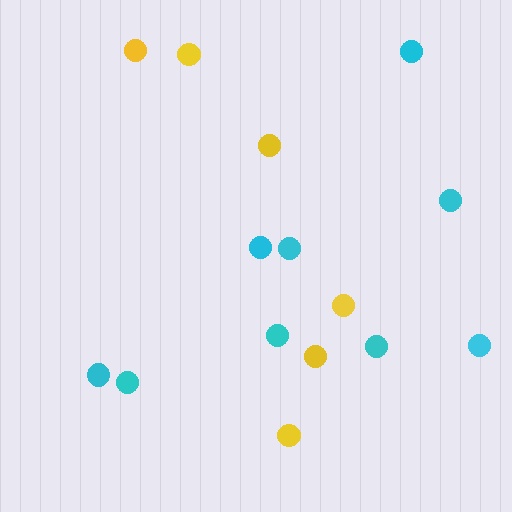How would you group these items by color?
There are 2 groups: one group of cyan circles (9) and one group of yellow circles (6).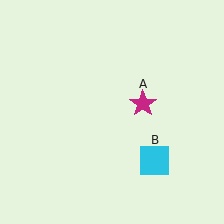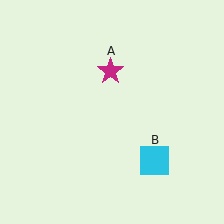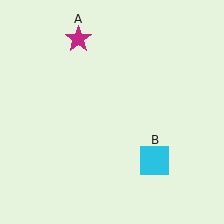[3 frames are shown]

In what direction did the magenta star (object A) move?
The magenta star (object A) moved up and to the left.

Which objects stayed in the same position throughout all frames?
Cyan square (object B) remained stationary.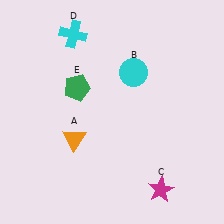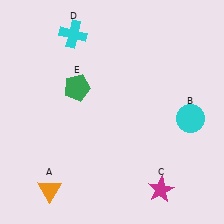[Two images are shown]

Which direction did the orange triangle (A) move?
The orange triangle (A) moved down.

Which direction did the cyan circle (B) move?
The cyan circle (B) moved right.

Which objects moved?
The objects that moved are: the orange triangle (A), the cyan circle (B).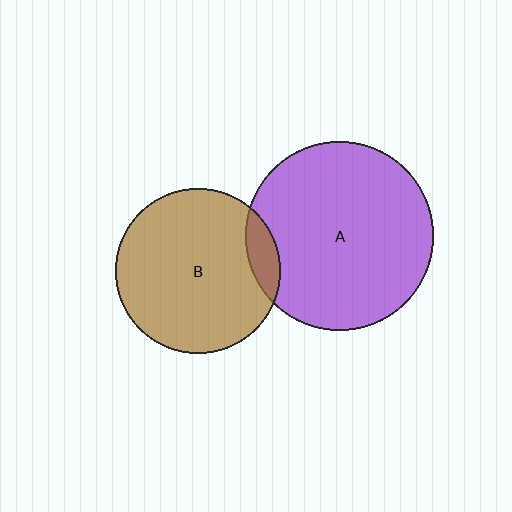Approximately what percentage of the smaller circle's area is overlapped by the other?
Approximately 10%.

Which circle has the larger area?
Circle A (purple).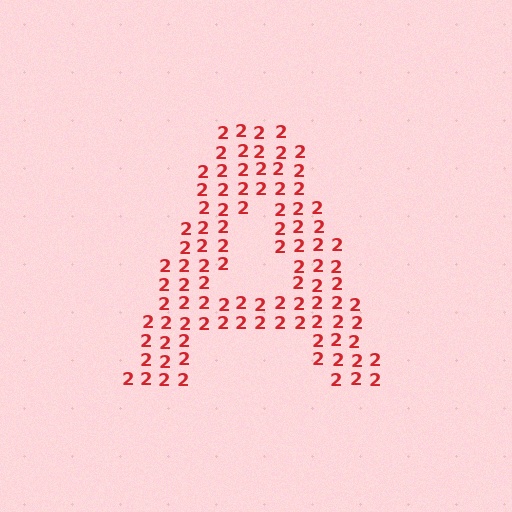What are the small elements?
The small elements are digit 2's.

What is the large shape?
The large shape is the letter A.